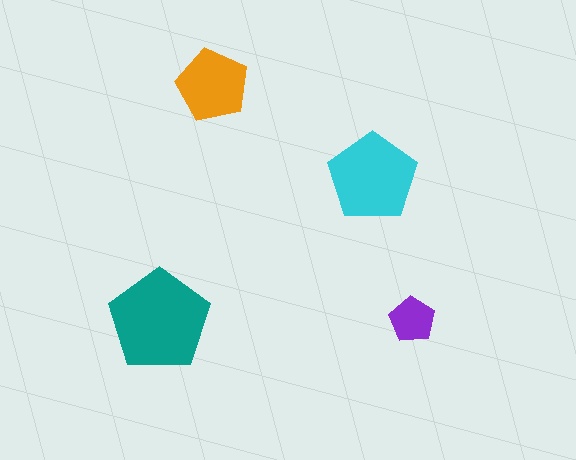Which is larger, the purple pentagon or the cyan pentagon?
The cyan one.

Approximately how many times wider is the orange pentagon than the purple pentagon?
About 1.5 times wider.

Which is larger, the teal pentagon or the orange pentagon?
The teal one.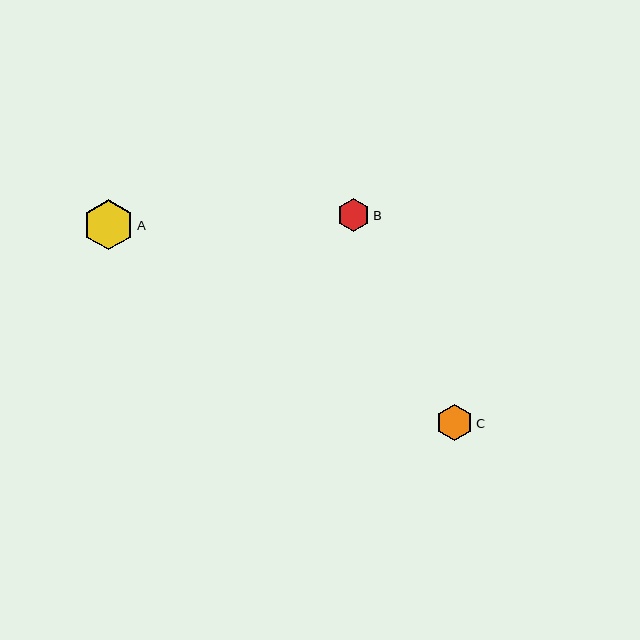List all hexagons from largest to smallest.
From largest to smallest: A, C, B.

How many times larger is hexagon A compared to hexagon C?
Hexagon A is approximately 1.4 times the size of hexagon C.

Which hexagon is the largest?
Hexagon A is the largest with a size of approximately 50 pixels.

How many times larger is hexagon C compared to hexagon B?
Hexagon C is approximately 1.1 times the size of hexagon B.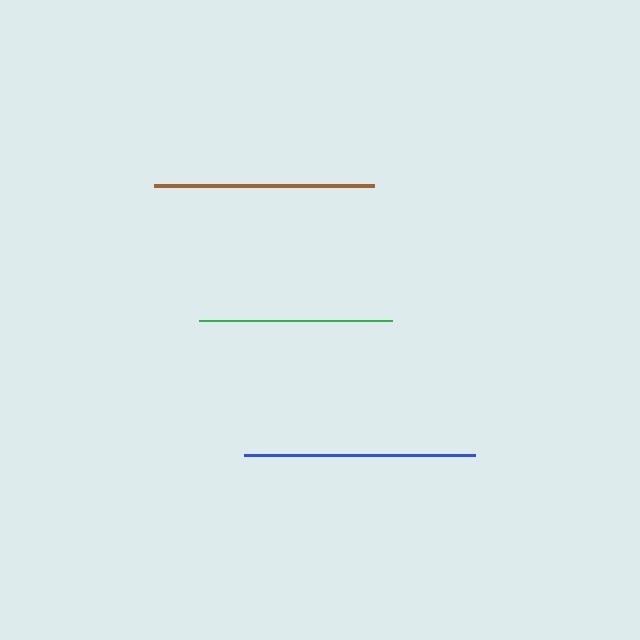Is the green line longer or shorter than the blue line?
The blue line is longer than the green line.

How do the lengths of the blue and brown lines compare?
The blue and brown lines are approximately the same length.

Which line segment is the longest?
The blue line is the longest at approximately 231 pixels.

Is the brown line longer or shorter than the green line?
The brown line is longer than the green line.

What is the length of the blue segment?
The blue segment is approximately 231 pixels long.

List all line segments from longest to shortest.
From longest to shortest: blue, brown, green.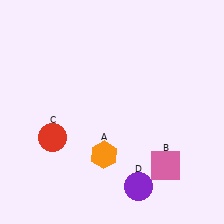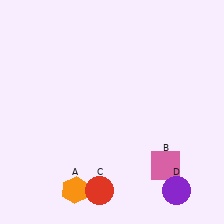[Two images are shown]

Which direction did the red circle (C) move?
The red circle (C) moved down.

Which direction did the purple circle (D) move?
The purple circle (D) moved right.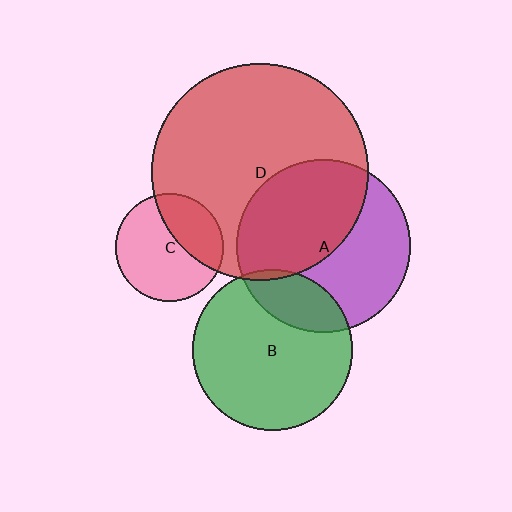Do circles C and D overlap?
Yes.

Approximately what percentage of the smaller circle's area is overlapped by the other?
Approximately 35%.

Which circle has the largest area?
Circle D (red).